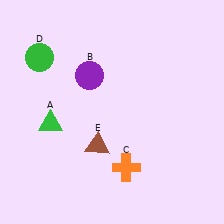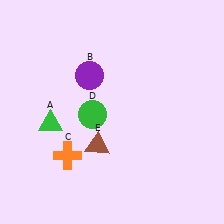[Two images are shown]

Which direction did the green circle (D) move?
The green circle (D) moved down.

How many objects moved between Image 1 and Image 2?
2 objects moved between the two images.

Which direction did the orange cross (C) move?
The orange cross (C) moved left.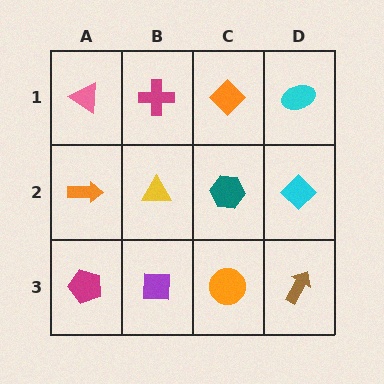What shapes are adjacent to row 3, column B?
A yellow triangle (row 2, column B), a magenta pentagon (row 3, column A), an orange circle (row 3, column C).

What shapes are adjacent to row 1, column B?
A yellow triangle (row 2, column B), a pink triangle (row 1, column A), an orange diamond (row 1, column C).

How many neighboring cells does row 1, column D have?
2.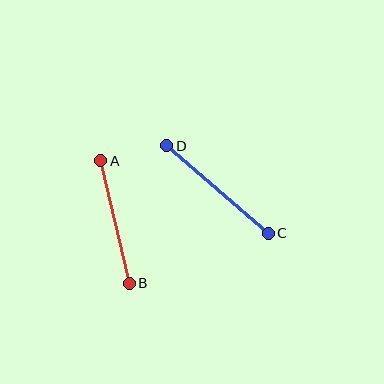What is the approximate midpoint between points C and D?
The midpoint is at approximately (218, 189) pixels.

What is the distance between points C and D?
The distance is approximately 134 pixels.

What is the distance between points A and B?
The distance is approximately 126 pixels.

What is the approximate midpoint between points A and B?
The midpoint is at approximately (115, 222) pixels.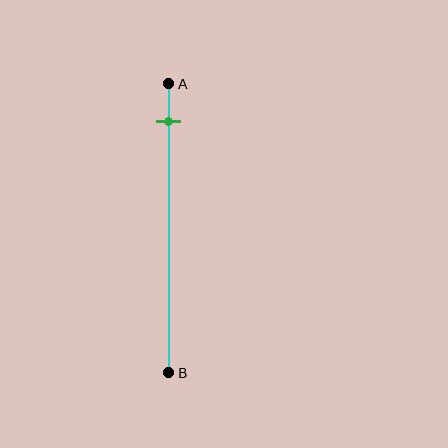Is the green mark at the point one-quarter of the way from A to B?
No, the mark is at about 15% from A, not at the 25% one-quarter point.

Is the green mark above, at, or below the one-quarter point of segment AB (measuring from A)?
The green mark is above the one-quarter point of segment AB.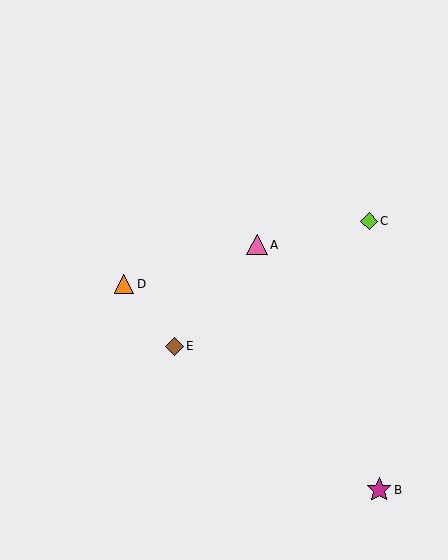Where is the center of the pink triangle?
The center of the pink triangle is at (257, 245).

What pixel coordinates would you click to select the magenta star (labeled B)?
Click at (379, 490) to select the magenta star B.